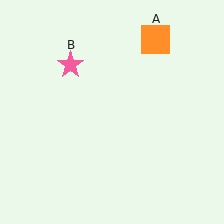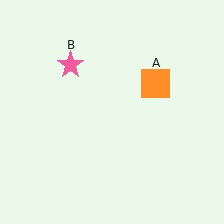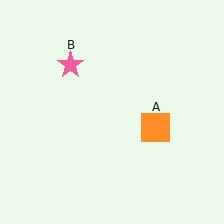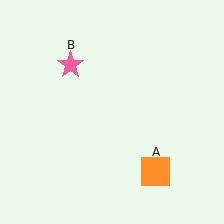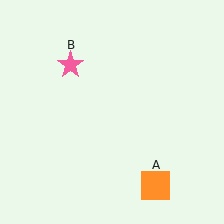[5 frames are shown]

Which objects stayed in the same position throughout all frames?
Pink star (object B) remained stationary.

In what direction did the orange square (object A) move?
The orange square (object A) moved down.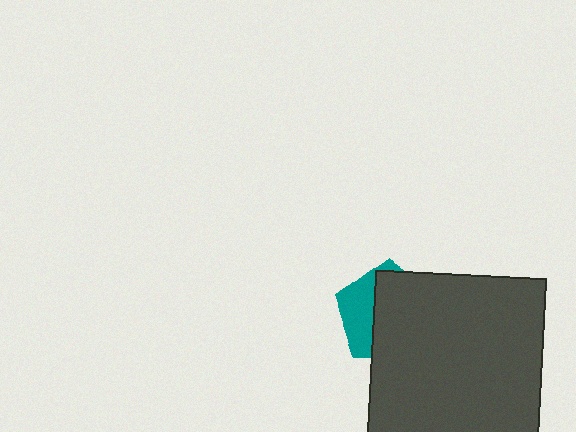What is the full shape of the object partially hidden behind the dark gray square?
The partially hidden object is a teal pentagon.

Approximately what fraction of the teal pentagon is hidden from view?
Roughly 65% of the teal pentagon is hidden behind the dark gray square.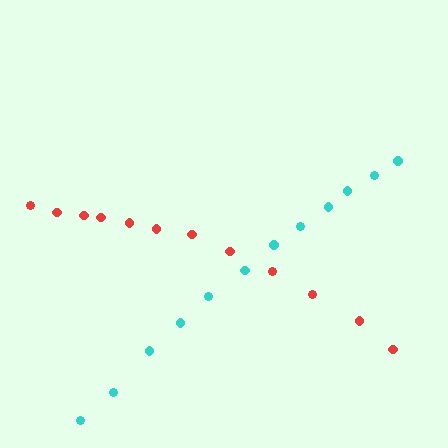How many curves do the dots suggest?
There are 2 distinct paths.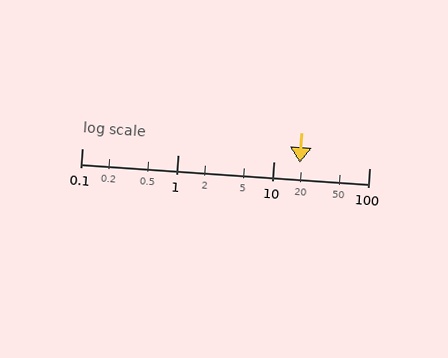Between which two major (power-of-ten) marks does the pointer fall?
The pointer is between 10 and 100.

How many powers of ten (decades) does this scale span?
The scale spans 3 decades, from 0.1 to 100.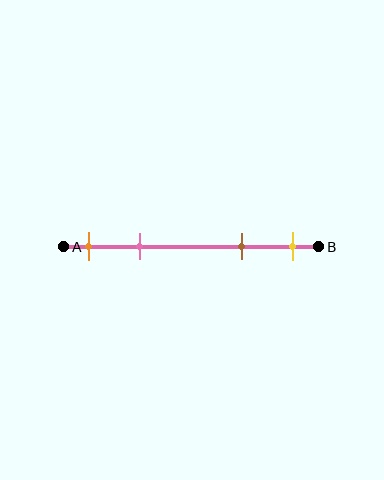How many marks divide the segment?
There are 4 marks dividing the segment.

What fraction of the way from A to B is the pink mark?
The pink mark is approximately 30% (0.3) of the way from A to B.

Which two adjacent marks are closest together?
The orange and pink marks are the closest adjacent pair.